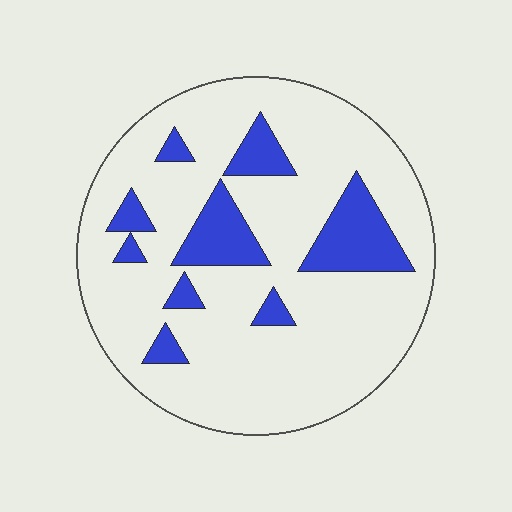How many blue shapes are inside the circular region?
9.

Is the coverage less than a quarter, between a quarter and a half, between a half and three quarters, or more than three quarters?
Less than a quarter.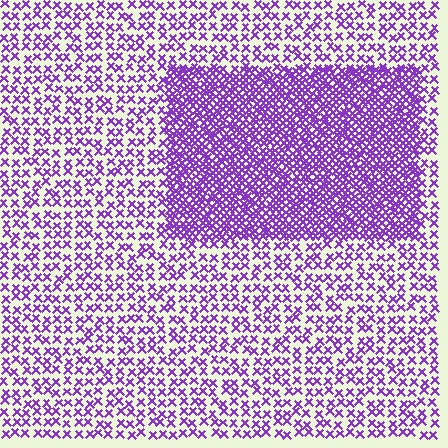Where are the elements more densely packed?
The elements are more densely packed inside the rectangle boundary.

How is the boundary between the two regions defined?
The boundary is defined by a change in element density (approximately 2.5x ratio). All elements are the same color, size, and shape.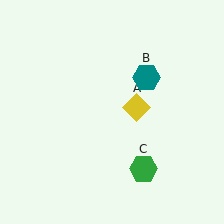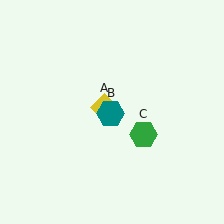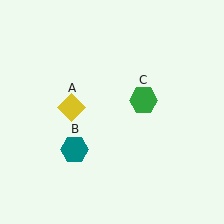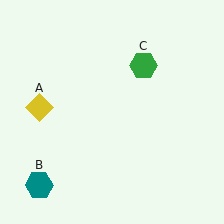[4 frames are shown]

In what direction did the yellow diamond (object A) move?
The yellow diamond (object A) moved left.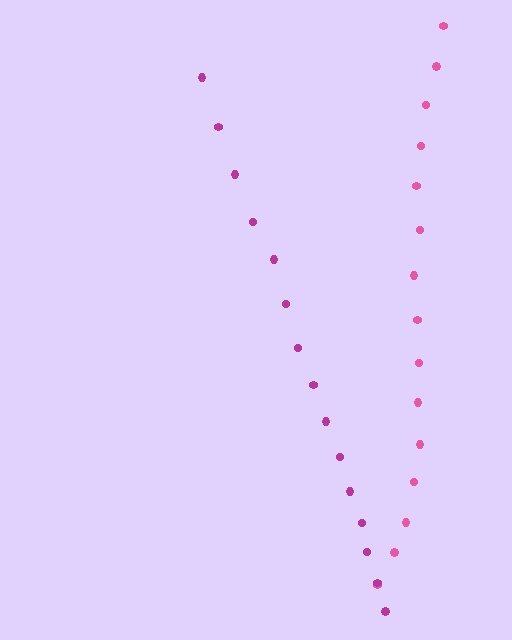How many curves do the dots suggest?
There are 2 distinct paths.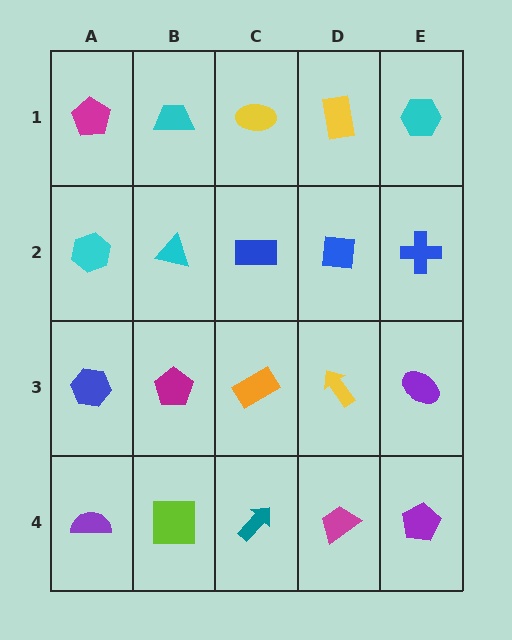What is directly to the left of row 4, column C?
A lime square.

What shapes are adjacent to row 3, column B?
A cyan triangle (row 2, column B), a lime square (row 4, column B), a blue hexagon (row 3, column A), an orange rectangle (row 3, column C).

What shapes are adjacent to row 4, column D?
A yellow arrow (row 3, column D), a teal arrow (row 4, column C), a purple pentagon (row 4, column E).